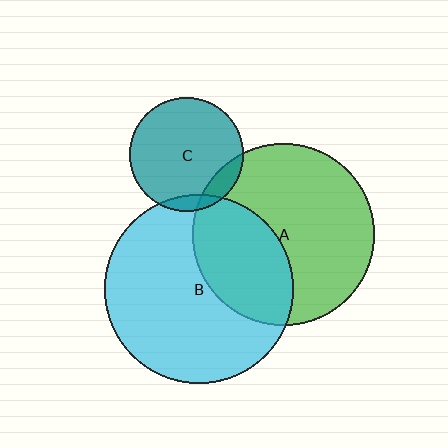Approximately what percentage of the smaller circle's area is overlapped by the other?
Approximately 5%.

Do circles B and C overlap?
Yes.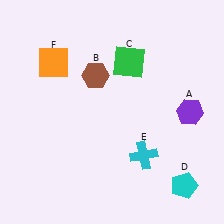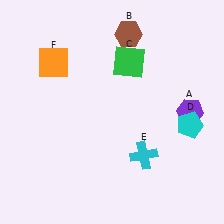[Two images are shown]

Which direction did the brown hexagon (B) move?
The brown hexagon (B) moved up.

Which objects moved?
The objects that moved are: the brown hexagon (B), the cyan pentagon (D).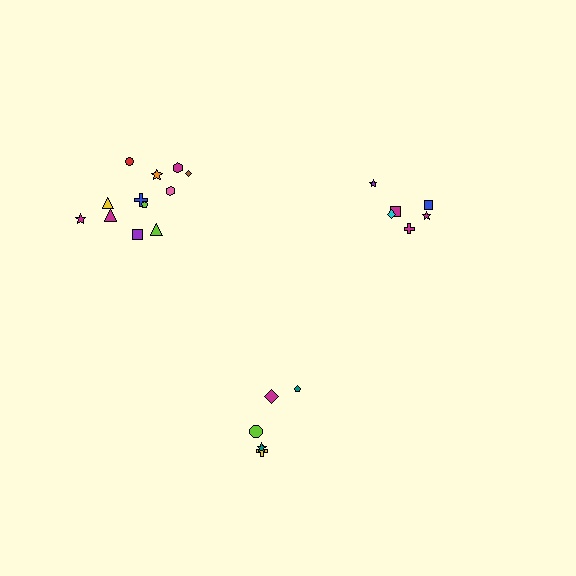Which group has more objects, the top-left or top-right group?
The top-left group.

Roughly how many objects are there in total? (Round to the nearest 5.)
Roughly 25 objects in total.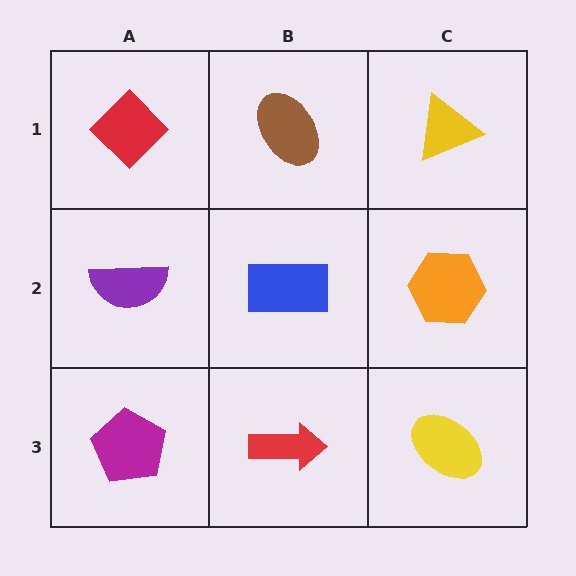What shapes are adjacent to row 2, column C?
A yellow triangle (row 1, column C), a yellow ellipse (row 3, column C), a blue rectangle (row 2, column B).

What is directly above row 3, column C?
An orange hexagon.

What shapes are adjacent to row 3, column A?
A purple semicircle (row 2, column A), a red arrow (row 3, column B).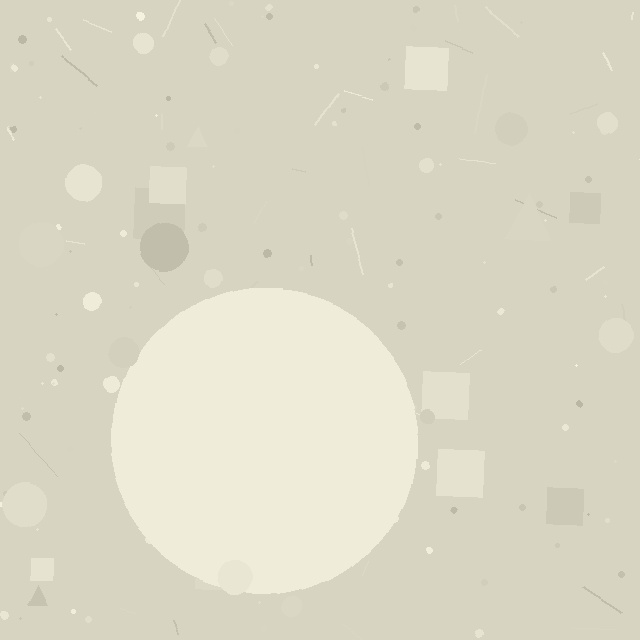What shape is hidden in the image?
A circle is hidden in the image.